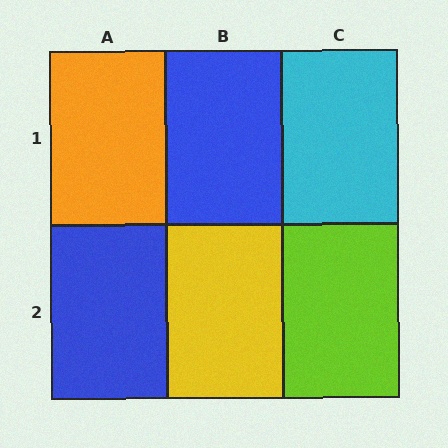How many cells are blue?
2 cells are blue.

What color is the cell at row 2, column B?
Yellow.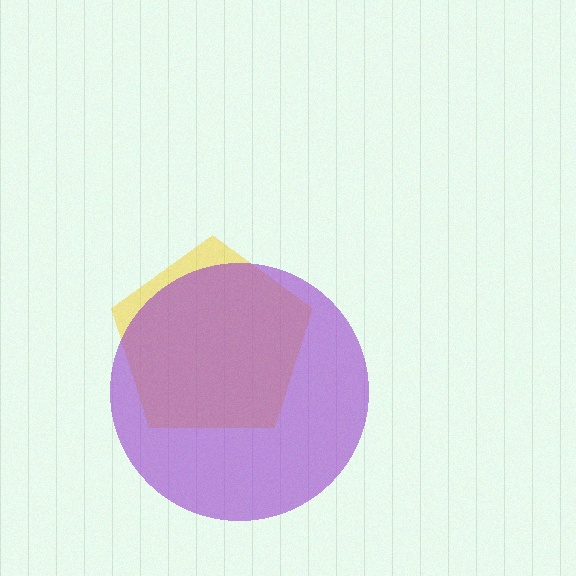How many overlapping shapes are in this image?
There are 2 overlapping shapes in the image.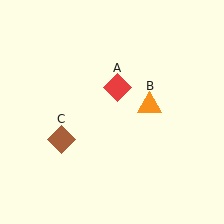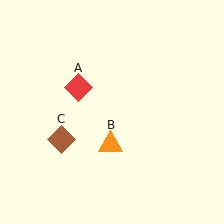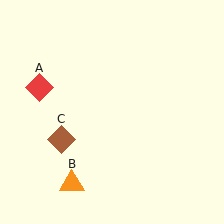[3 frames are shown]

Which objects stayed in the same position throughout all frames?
Brown diamond (object C) remained stationary.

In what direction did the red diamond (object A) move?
The red diamond (object A) moved left.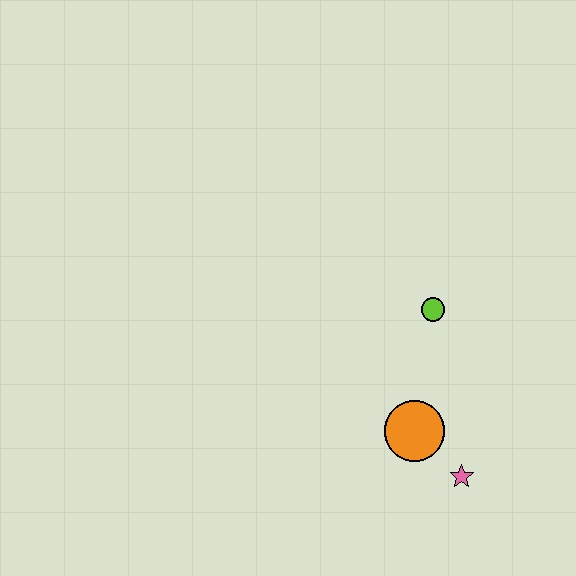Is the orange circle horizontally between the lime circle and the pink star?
No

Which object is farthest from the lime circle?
The pink star is farthest from the lime circle.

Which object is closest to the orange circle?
The pink star is closest to the orange circle.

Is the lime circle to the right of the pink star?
No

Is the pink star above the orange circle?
No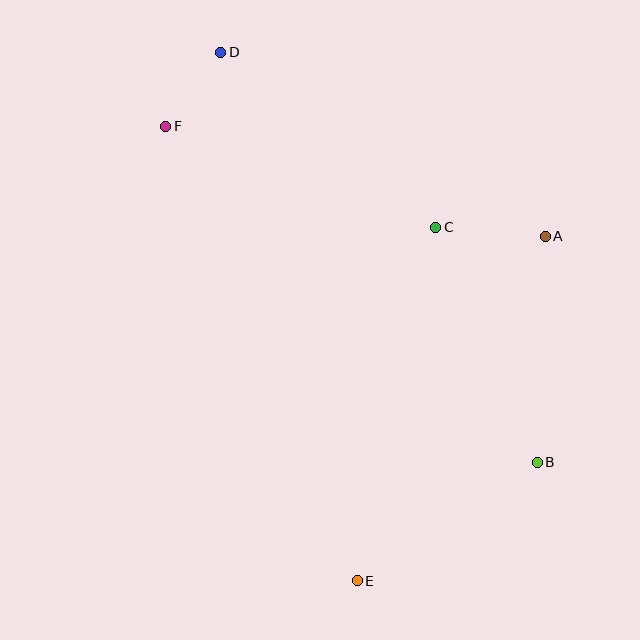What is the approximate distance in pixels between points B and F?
The distance between B and F is approximately 501 pixels.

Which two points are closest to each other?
Points D and F are closest to each other.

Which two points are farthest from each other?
Points D and E are farthest from each other.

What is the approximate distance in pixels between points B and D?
The distance between B and D is approximately 518 pixels.